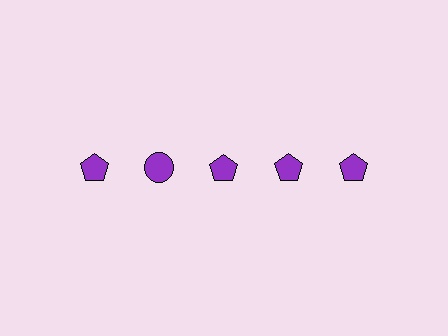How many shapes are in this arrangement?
There are 5 shapes arranged in a grid pattern.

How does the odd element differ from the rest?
It has a different shape: circle instead of pentagon.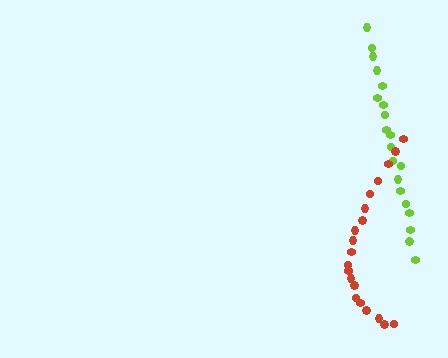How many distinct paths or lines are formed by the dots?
There are 2 distinct paths.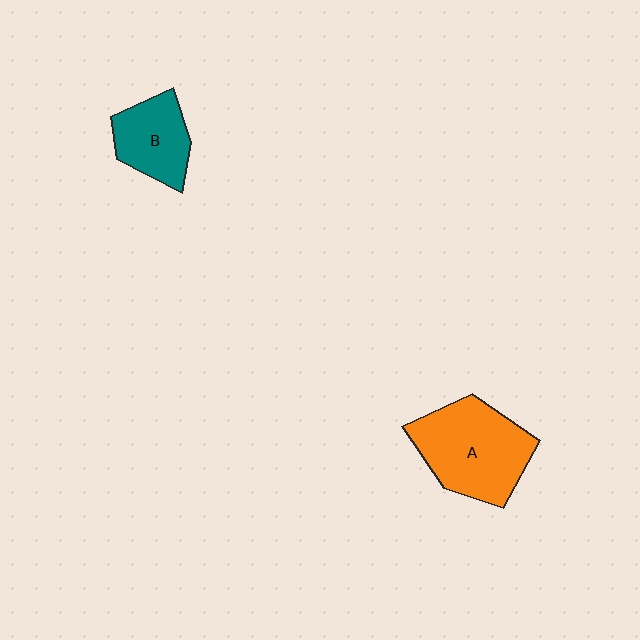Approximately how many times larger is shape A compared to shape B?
Approximately 1.7 times.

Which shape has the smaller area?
Shape B (teal).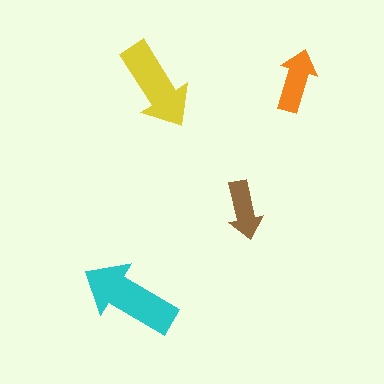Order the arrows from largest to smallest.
the cyan one, the yellow one, the orange one, the brown one.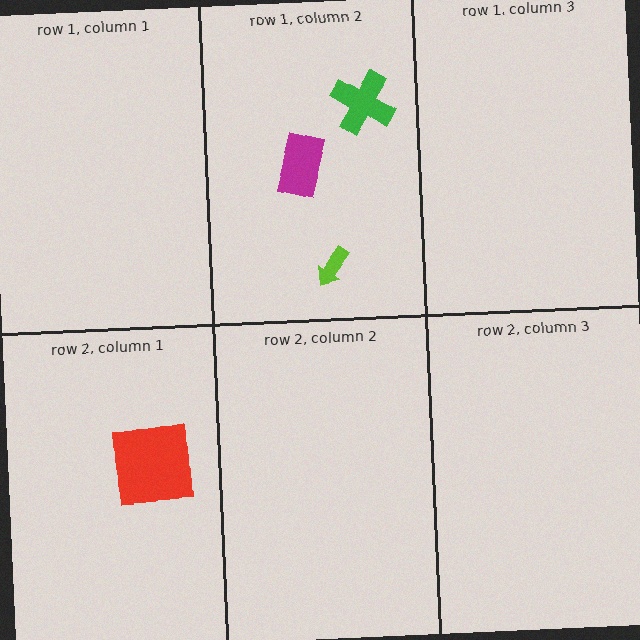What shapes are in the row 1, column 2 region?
The green cross, the lime arrow, the magenta rectangle.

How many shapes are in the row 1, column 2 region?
3.